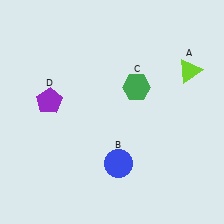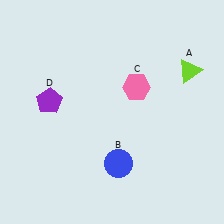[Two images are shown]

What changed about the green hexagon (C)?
In Image 1, C is green. In Image 2, it changed to pink.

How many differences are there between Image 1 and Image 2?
There is 1 difference between the two images.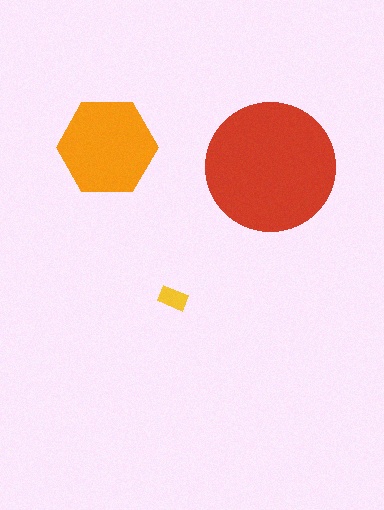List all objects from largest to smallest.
The red circle, the orange hexagon, the yellow rectangle.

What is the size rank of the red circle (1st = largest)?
1st.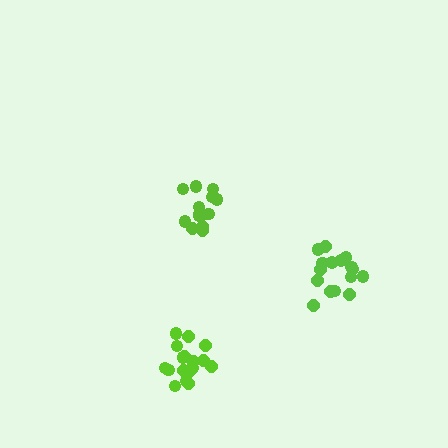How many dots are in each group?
Group 1: 14 dots, Group 2: 17 dots, Group 3: 17 dots (48 total).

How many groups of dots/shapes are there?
There are 3 groups.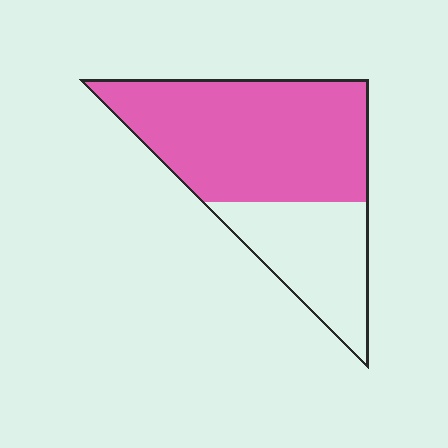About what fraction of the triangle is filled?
About two thirds (2/3).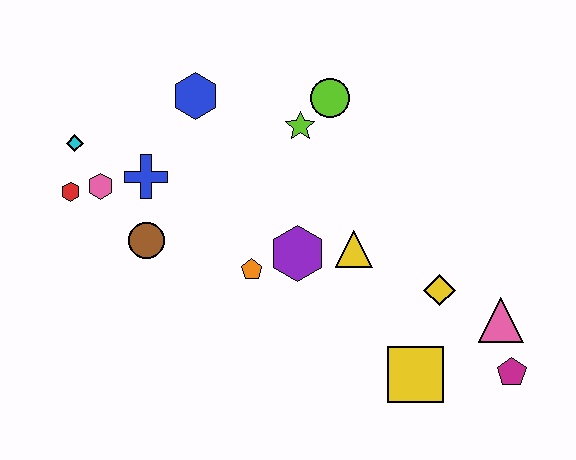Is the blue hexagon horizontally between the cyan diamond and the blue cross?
No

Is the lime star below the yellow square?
No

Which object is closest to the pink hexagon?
The red hexagon is closest to the pink hexagon.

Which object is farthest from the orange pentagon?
The magenta pentagon is farthest from the orange pentagon.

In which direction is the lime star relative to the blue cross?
The lime star is to the right of the blue cross.